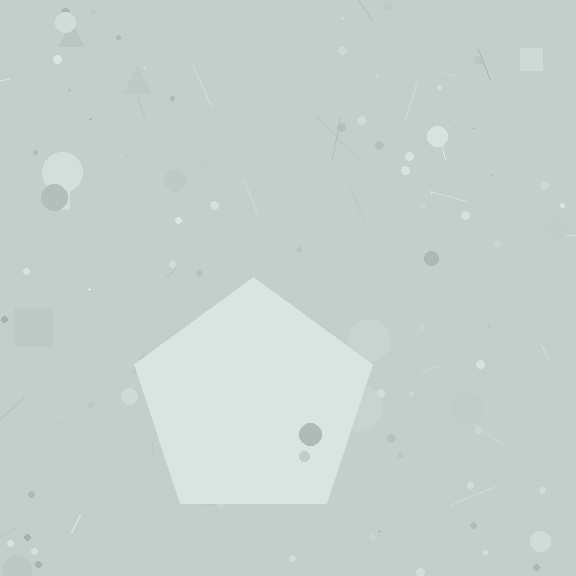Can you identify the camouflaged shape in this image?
The camouflaged shape is a pentagon.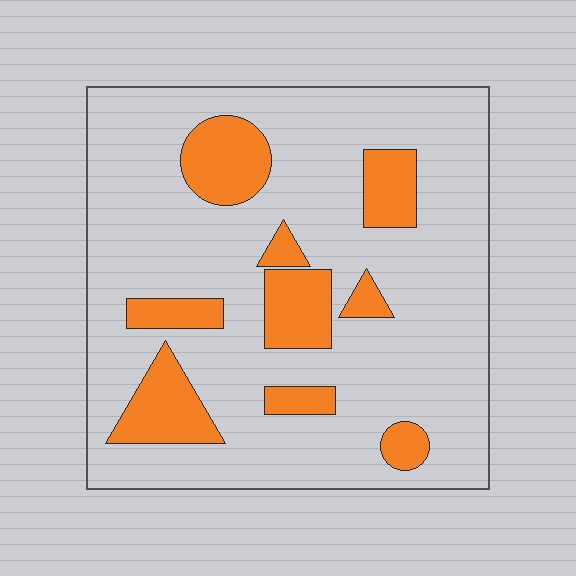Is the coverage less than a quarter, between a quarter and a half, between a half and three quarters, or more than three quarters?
Less than a quarter.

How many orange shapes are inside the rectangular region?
9.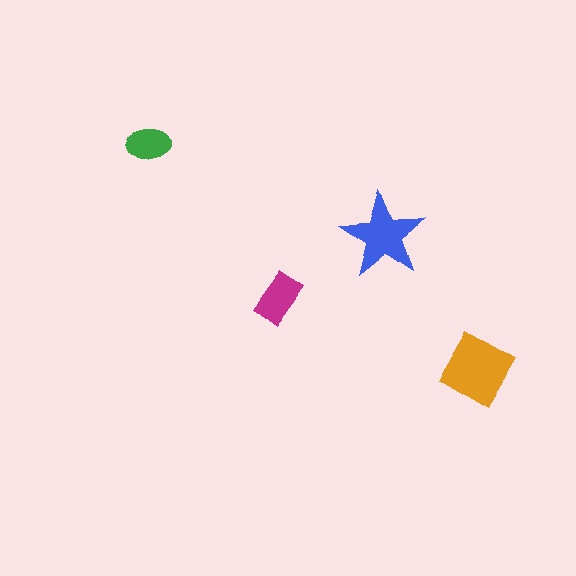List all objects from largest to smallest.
The orange diamond, the blue star, the magenta rectangle, the green ellipse.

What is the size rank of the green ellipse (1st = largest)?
4th.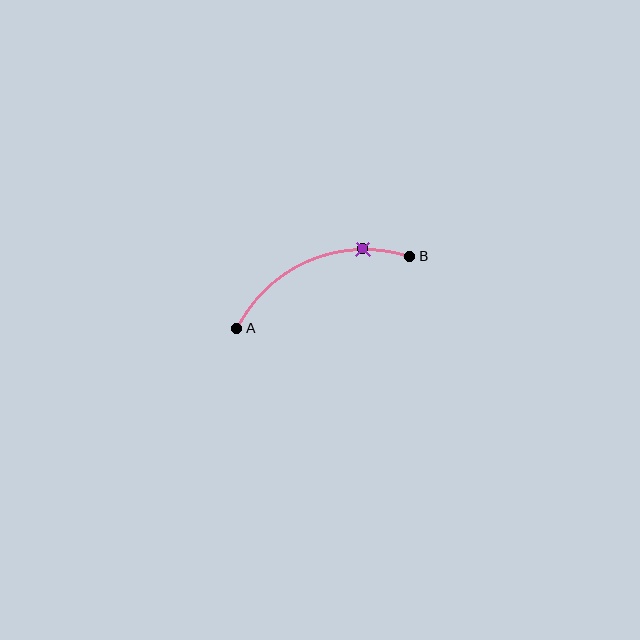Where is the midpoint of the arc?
The arc midpoint is the point on the curve farthest from the straight line joining A and B. It sits above that line.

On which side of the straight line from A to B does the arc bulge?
The arc bulges above the straight line connecting A and B.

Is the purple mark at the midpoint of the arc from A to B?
No. The purple mark lies on the arc but is closer to endpoint B. The arc midpoint would be at the point on the curve equidistant along the arc from both A and B.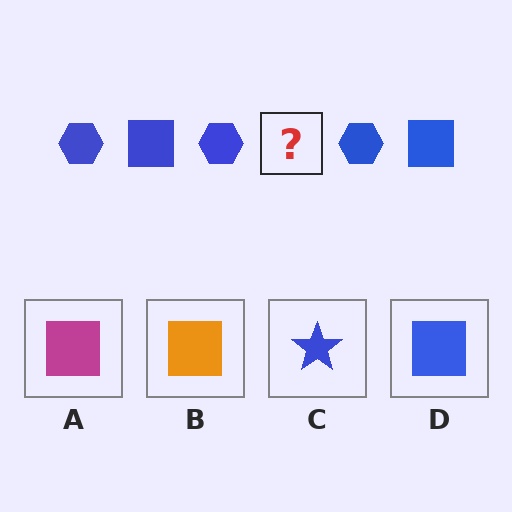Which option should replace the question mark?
Option D.